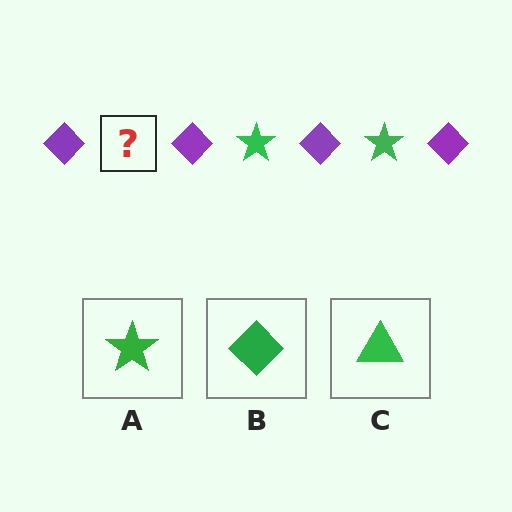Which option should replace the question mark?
Option A.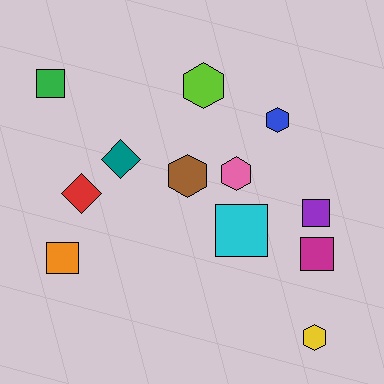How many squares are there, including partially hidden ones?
There are 5 squares.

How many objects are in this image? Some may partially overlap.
There are 12 objects.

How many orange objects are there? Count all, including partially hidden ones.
There is 1 orange object.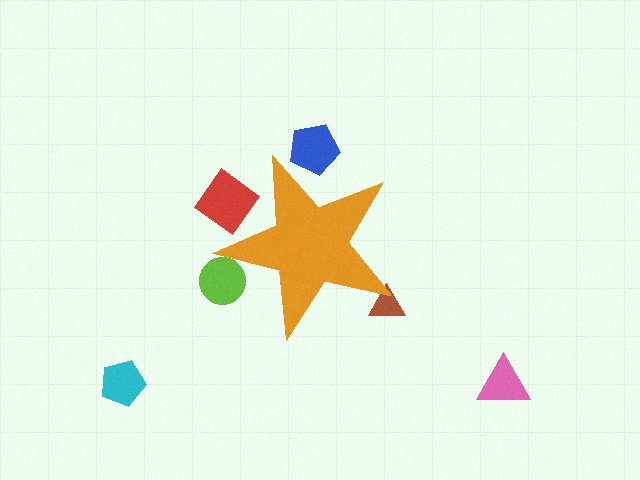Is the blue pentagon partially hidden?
Yes, the blue pentagon is partially hidden behind the orange star.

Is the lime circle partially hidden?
Yes, the lime circle is partially hidden behind the orange star.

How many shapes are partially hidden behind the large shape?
4 shapes are partially hidden.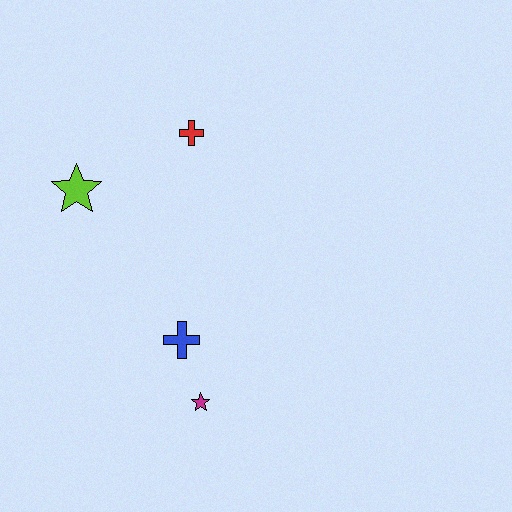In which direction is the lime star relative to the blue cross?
The lime star is above the blue cross.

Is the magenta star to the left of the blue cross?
No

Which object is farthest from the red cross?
The magenta star is farthest from the red cross.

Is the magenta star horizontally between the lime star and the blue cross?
No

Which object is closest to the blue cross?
The magenta star is closest to the blue cross.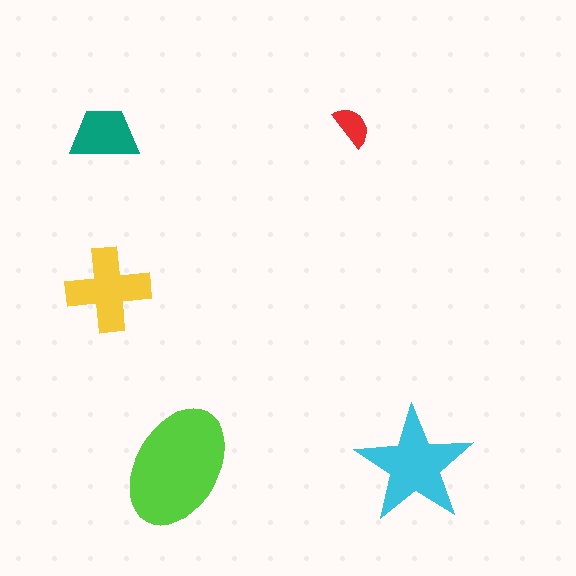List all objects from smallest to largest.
The red semicircle, the teal trapezoid, the yellow cross, the cyan star, the lime ellipse.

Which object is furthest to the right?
The cyan star is rightmost.